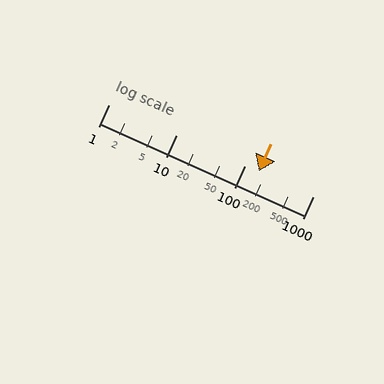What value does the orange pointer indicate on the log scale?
The pointer indicates approximately 160.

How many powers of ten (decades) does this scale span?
The scale spans 3 decades, from 1 to 1000.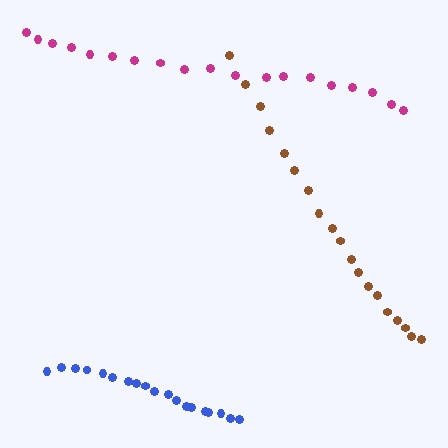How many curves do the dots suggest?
There are 3 distinct paths.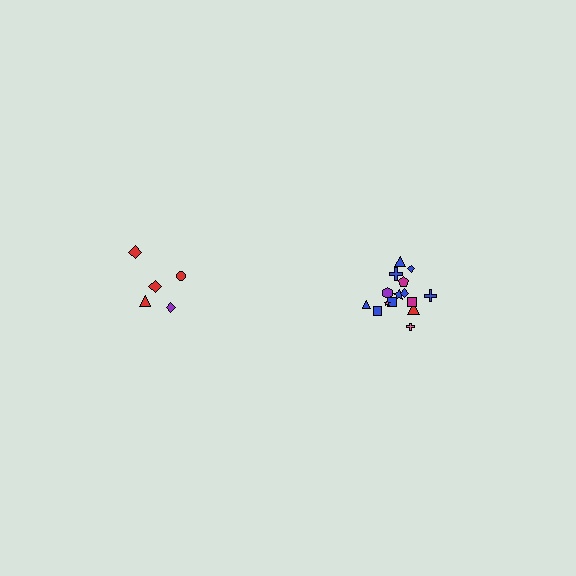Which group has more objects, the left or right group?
The right group.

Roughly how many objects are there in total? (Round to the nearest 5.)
Roughly 20 objects in total.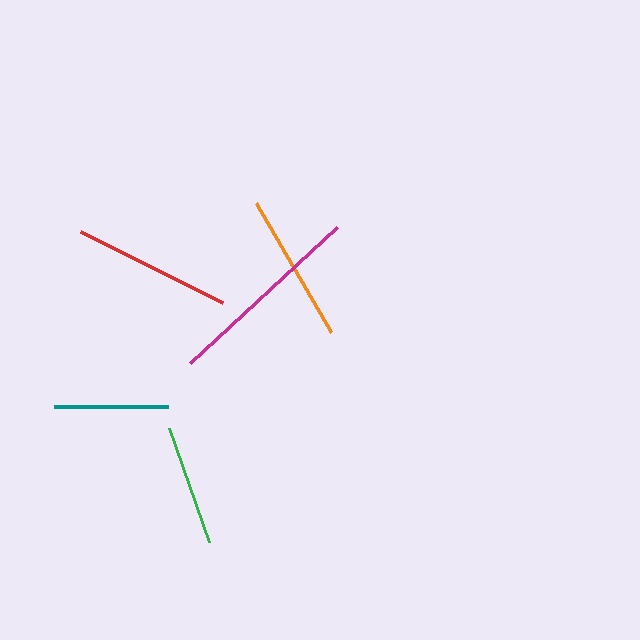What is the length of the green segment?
The green segment is approximately 121 pixels long.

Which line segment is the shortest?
The teal line is the shortest at approximately 115 pixels.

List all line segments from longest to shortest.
From longest to shortest: magenta, red, orange, green, teal.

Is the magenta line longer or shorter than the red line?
The magenta line is longer than the red line.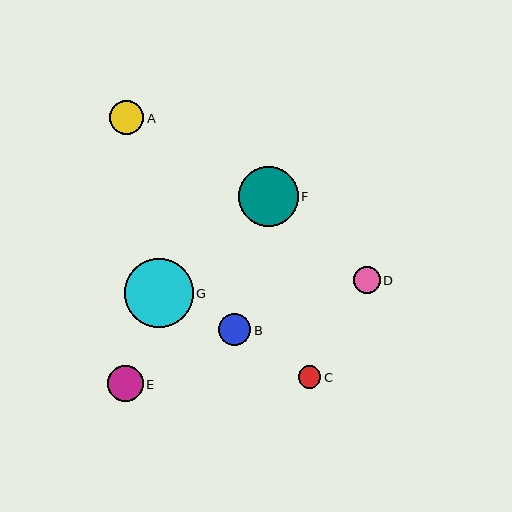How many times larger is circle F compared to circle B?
Circle F is approximately 1.8 times the size of circle B.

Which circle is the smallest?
Circle C is the smallest with a size of approximately 22 pixels.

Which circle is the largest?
Circle G is the largest with a size of approximately 69 pixels.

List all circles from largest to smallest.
From largest to smallest: G, F, E, A, B, D, C.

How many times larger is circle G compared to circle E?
Circle G is approximately 1.9 times the size of circle E.